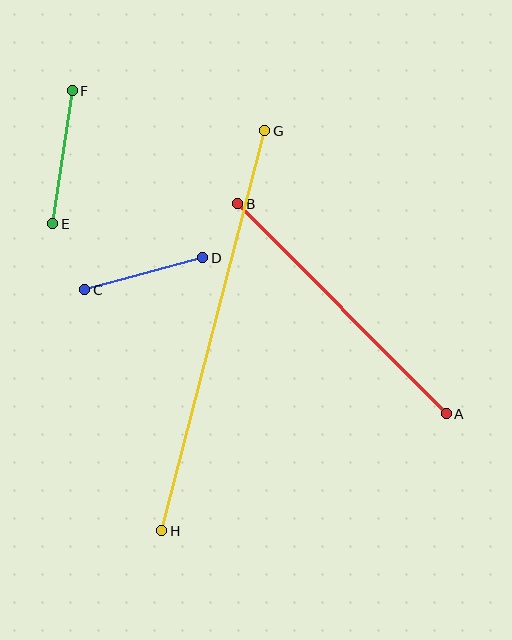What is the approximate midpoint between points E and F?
The midpoint is at approximately (62, 157) pixels.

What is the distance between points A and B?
The distance is approximately 296 pixels.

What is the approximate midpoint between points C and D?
The midpoint is at approximately (144, 274) pixels.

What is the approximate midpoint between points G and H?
The midpoint is at approximately (213, 331) pixels.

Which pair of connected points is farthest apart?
Points G and H are farthest apart.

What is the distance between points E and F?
The distance is approximately 134 pixels.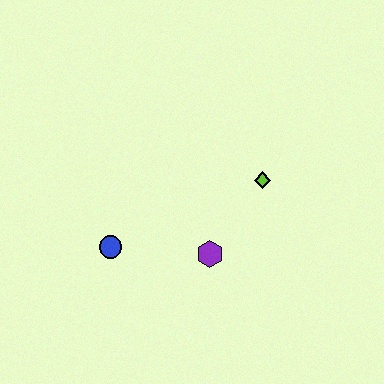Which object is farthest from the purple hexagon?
The blue circle is farthest from the purple hexagon.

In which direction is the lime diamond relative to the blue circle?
The lime diamond is to the right of the blue circle.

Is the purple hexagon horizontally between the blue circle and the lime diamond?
Yes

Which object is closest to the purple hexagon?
The lime diamond is closest to the purple hexagon.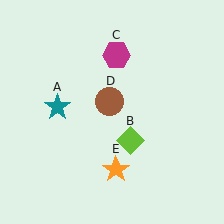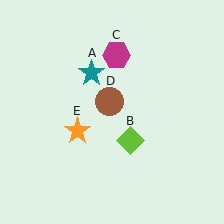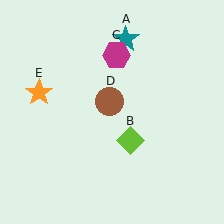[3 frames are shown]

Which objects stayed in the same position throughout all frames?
Lime diamond (object B) and magenta hexagon (object C) and brown circle (object D) remained stationary.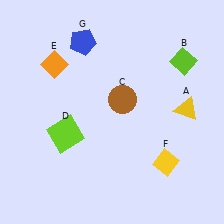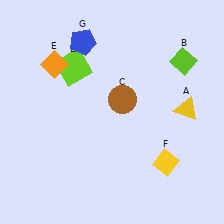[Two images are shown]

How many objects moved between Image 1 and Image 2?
1 object moved between the two images.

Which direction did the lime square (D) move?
The lime square (D) moved up.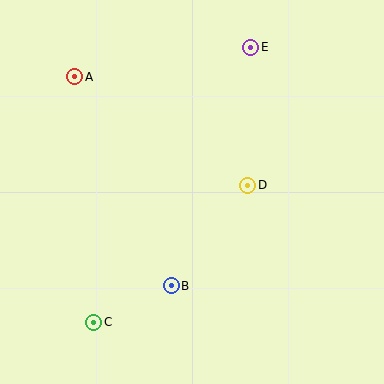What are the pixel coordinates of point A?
Point A is at (75, 77).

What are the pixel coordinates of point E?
Point E is at (251, 47).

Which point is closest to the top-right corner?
Point E is closest to the top-right corner.